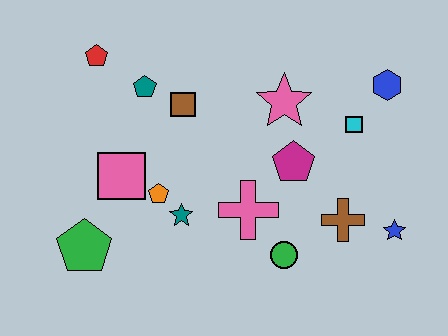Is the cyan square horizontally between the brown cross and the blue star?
Yes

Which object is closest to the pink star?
The magenta pentagon is closest to the pink star.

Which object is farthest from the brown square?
The blue star is farthest from the brown square.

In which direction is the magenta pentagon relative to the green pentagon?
The magenta pentagon is to the right of the green pentagon.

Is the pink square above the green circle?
Yes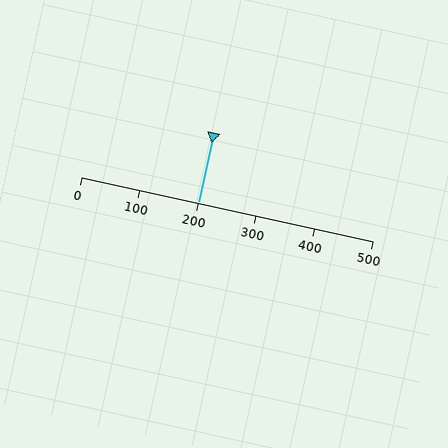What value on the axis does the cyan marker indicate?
The marker indicates approximately 200.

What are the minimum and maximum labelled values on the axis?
The axis runs from 0 to 500.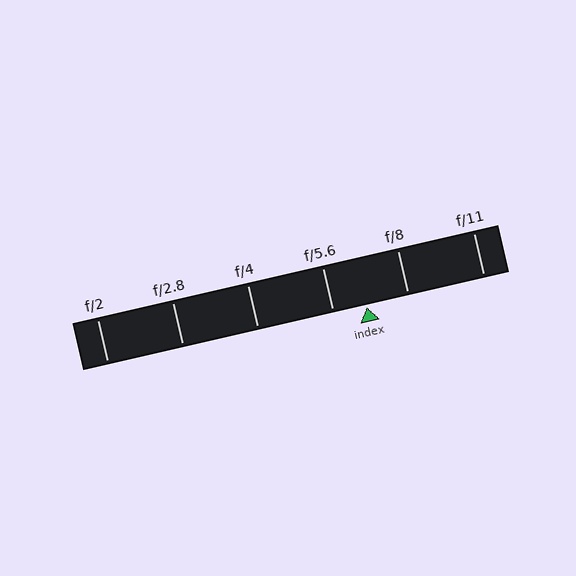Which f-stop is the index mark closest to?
The index mark is closest to f/5.6.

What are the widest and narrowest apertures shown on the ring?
The widest aperture shown is f/2 and the narrowest is f/11.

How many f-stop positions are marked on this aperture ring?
There are 6 f-stop positions marked.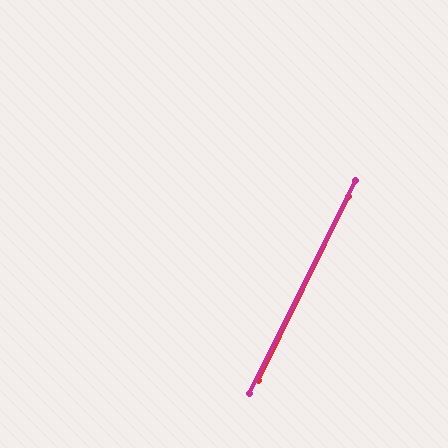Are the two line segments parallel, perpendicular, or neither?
Parallel — their directions differ by only 0.5°.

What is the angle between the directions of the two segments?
Approximately 1 degree.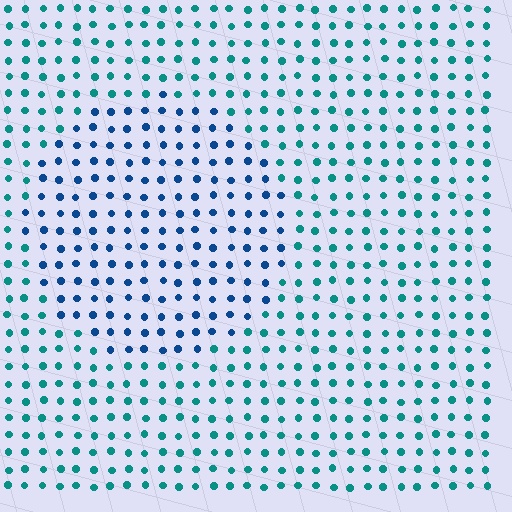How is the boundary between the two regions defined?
The boundary is defined purely by a slight shift in hue (about 37 degrees). Spacing, size, and orientation are identical on both sides.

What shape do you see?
I see a circle.